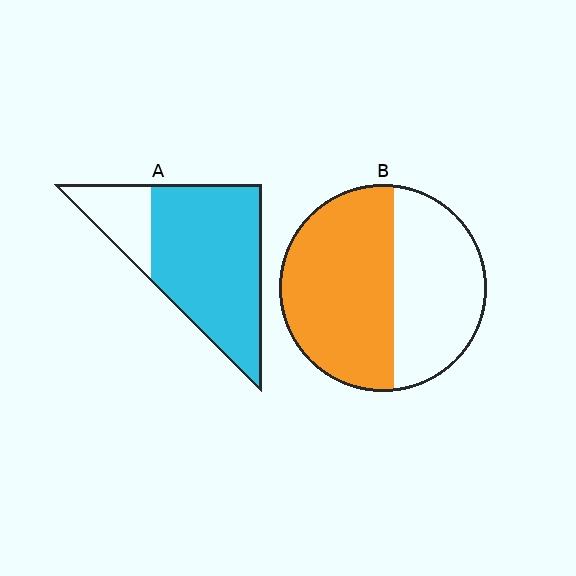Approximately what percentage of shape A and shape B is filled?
A is approximately 80% and B is approximately 55%.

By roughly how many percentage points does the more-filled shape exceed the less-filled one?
By roughly 20 percentage points (A over B).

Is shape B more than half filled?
Yes.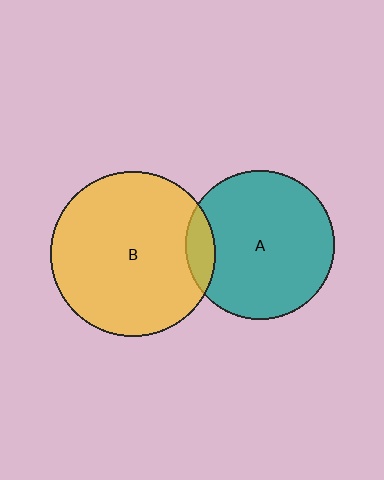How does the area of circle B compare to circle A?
Approximately 1.2 times.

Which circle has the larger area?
Circle B (yellow).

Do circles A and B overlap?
Yes.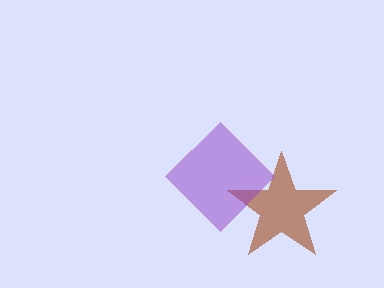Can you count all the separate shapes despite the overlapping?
Yes, there are 2 separate shapes.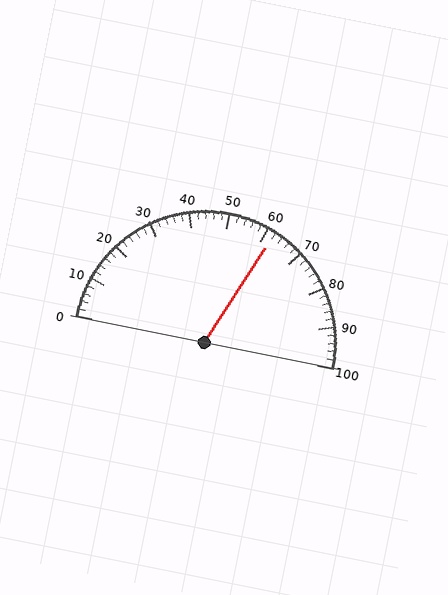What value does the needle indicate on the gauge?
The needle indicates approximately 62.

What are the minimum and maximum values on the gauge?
The gauge ranges from 0 to 100.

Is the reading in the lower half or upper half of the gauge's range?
The reading is in the upper half of the range (0 to 100).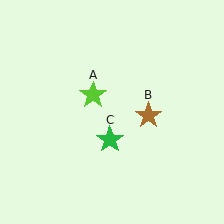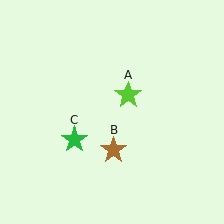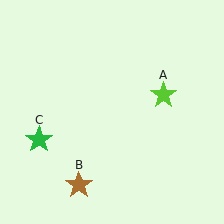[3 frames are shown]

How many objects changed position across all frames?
3 objects changed position: lime star (object A), brown star (object B), green star (object C).